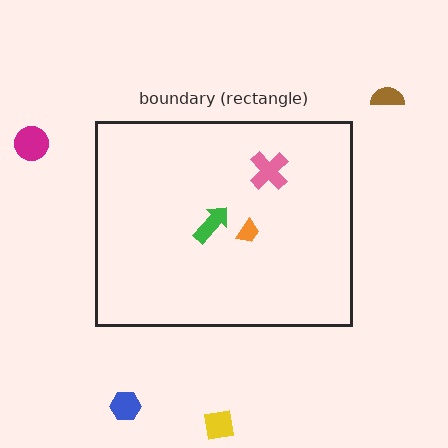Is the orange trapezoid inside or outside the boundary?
Inside.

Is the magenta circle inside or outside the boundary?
Outside.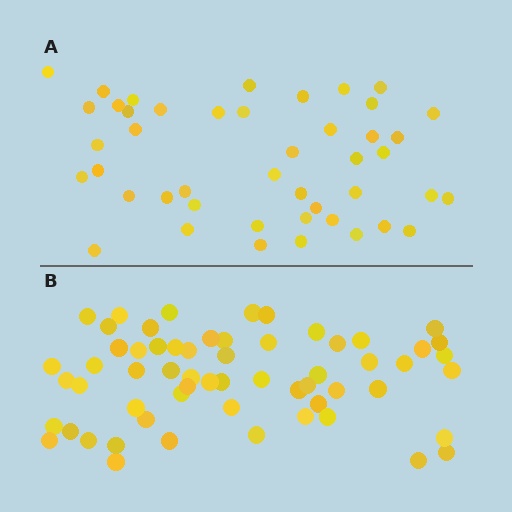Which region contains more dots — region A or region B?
Region B (the bottom region) has more dots.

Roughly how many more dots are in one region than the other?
Region B has approximately 15 more dots than region A.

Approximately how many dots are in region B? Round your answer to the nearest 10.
About 60 dots.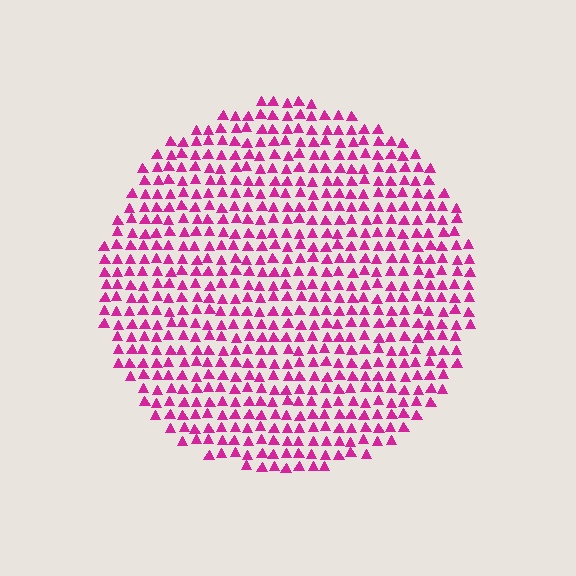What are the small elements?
The small elements are triangles.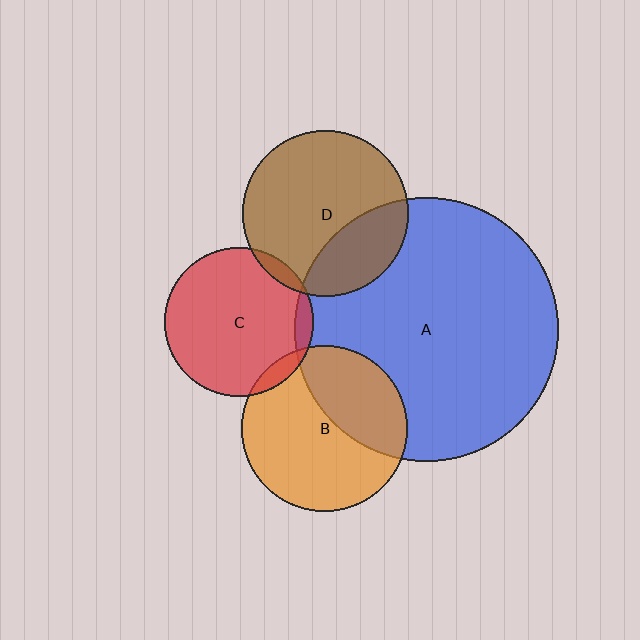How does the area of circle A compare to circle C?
Approximately 3.1 times.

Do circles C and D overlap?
Yes.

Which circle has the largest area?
Circle A (blue).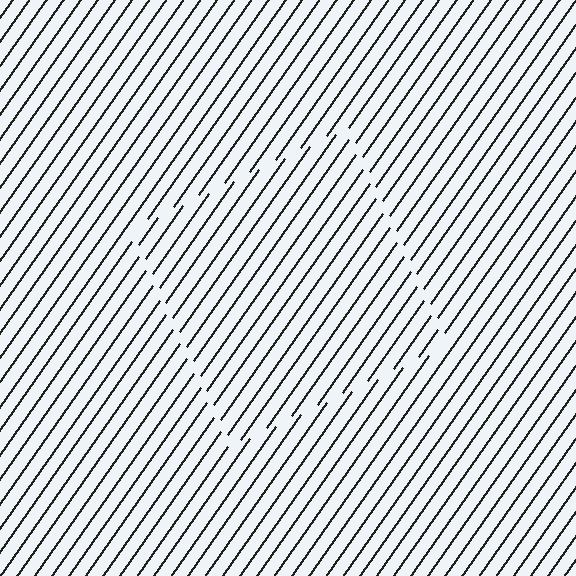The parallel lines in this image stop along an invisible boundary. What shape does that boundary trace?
An illusory square. The interior of the shape contains the same grating, shifted by half a period — the contour is defined by the phase discontinuity where line-ends from the inner and outer gratings abut.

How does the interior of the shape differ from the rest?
The interior of the shape contains the same grating, shifted by half a period — the contour is defined by the phase discontinuity where line-ends from the inner and outer gratings abut.